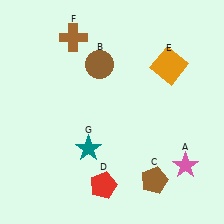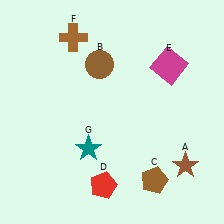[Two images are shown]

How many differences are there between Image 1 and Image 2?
There are 2 differences between the two images.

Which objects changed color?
A changed from pink to brown. E changed from orange to magenta.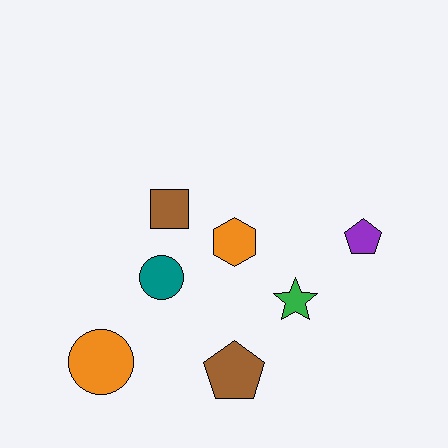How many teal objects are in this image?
There is 1 teal object.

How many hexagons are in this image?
There is 1 hexagon.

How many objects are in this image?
There are 7 objects.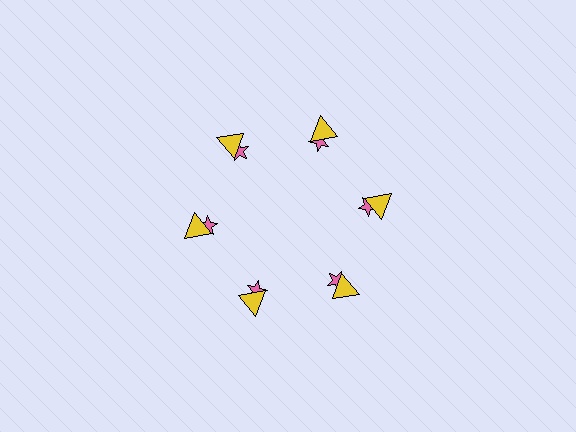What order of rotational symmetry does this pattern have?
This pattern has 6-fold rotational symmetry.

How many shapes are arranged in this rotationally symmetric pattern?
There are 12 shapes, arranged in 6 groups of 2.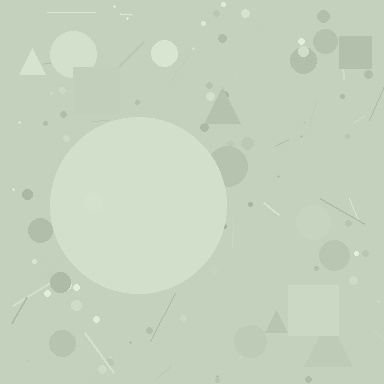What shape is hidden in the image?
A circle is hidden in the image.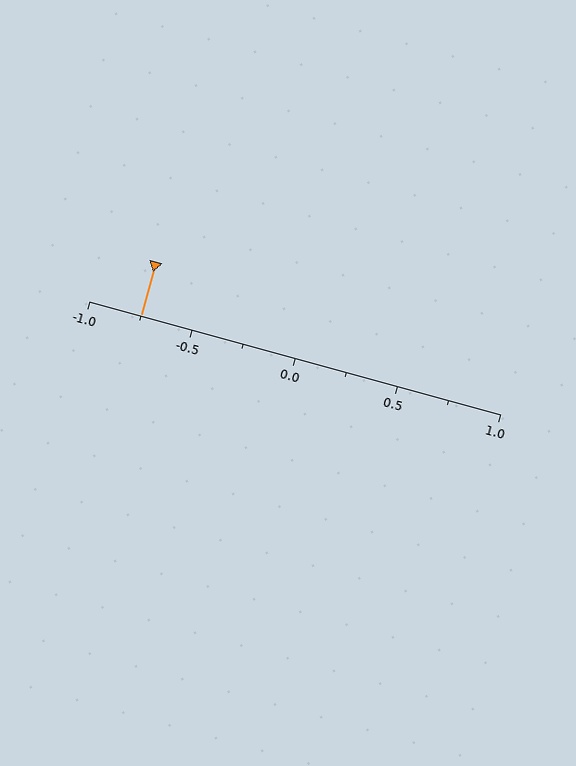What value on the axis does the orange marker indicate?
The marker indicates approximately -0.75.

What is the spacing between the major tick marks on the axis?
The major ticks are spaced 0.5 apart.